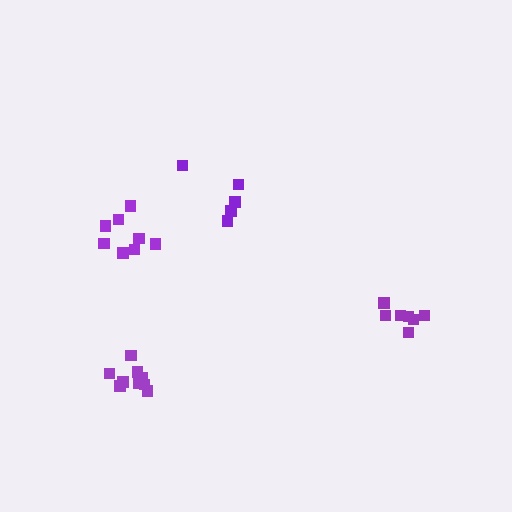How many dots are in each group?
Group 1: 5 dots, Group 2: 9 dots, Group 3: 7 dots, Group 4: 8 dots (29 total).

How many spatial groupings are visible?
There are 4 spatial groupings.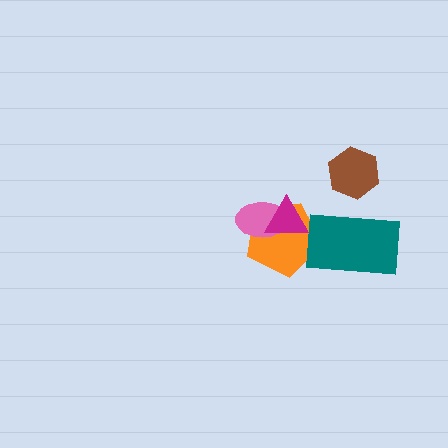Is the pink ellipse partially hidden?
Yes, it is partially covered by another shape.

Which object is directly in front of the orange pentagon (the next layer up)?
The pink ellipse is directly in front of the orange pentagon.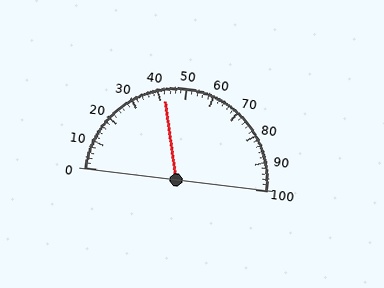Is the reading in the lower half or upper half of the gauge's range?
The reading is in the lower half of the range (0 to 100).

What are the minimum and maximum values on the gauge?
The gauge ranges from 0 to 100.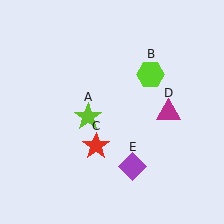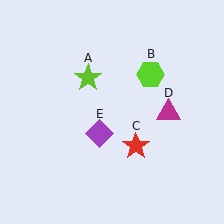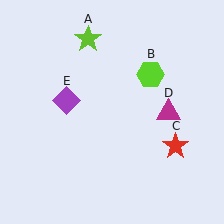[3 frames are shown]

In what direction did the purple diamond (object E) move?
The purple diamond (object E) moved up and to the left.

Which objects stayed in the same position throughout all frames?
Lime hexagon (object B) and magenta triangle (object D) remained stationary.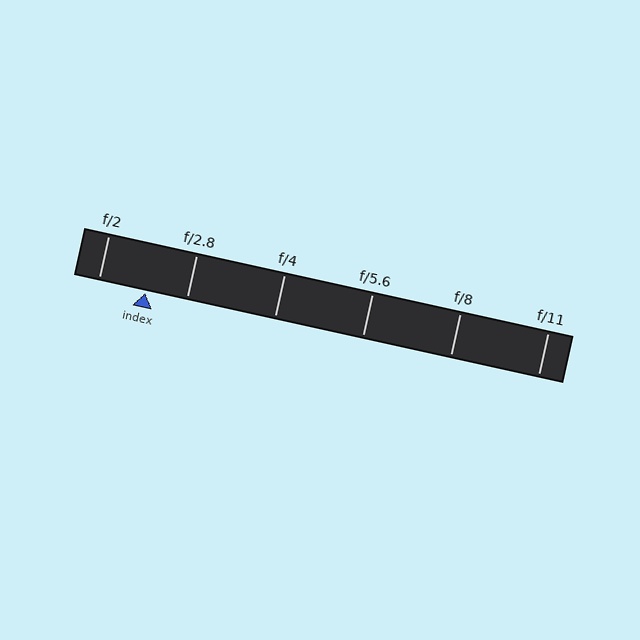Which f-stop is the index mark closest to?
The index mark is closest to f/2.8.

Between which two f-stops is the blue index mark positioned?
The index mark is between f/2 and f/2.8.